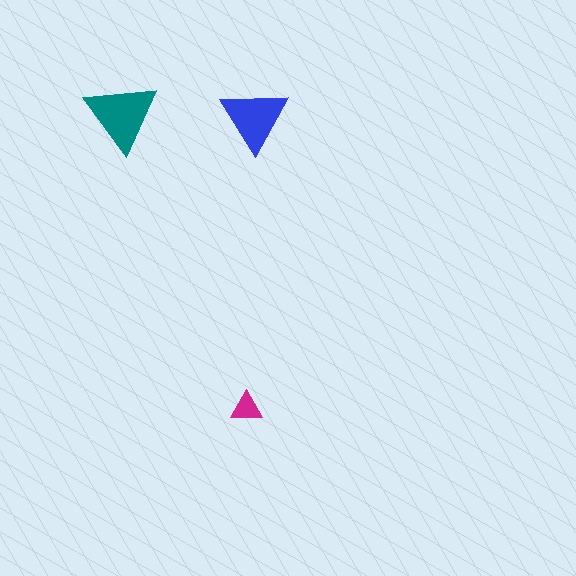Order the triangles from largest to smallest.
the teal one, the blue one, the magenta one.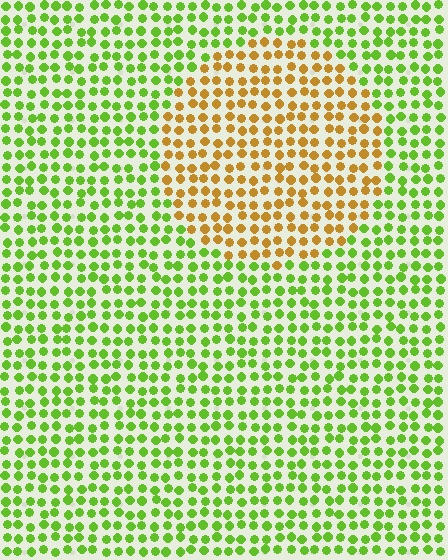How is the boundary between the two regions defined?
The boundary is defined purely by a slight shift in hue (about 59 degrees). Spacing, size, and orientation are identical on both sides.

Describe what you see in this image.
The image is filled with small lime elements in a uniform arrangement. A circle-shaped region is visible where the elements are tinted to a slightly different hue, forming a subtle color boundary.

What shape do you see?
I see a circle.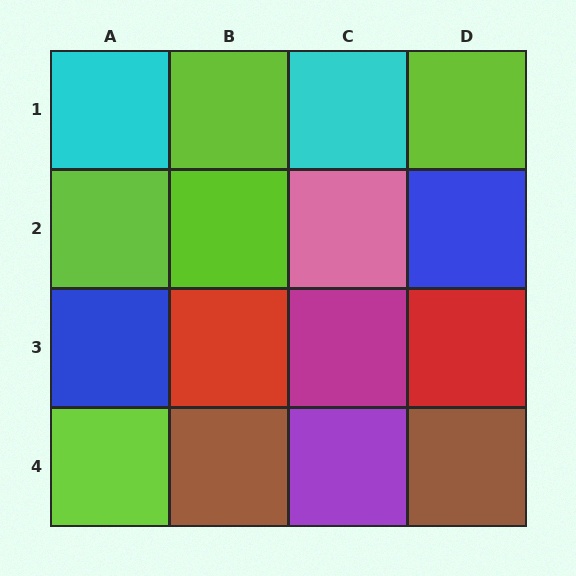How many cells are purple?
1 cell is purple.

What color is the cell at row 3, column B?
Red.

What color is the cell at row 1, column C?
Cyan.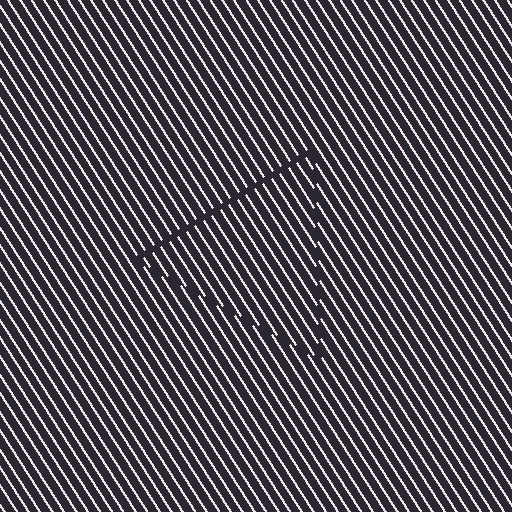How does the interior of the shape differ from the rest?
The interior of the shape contains the same grating, shifted by half a period — the contour is defined by the phase discontinuity where line-ends from the inner and outer gratings abut.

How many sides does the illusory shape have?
3 sides — the line-ends trace a triangle.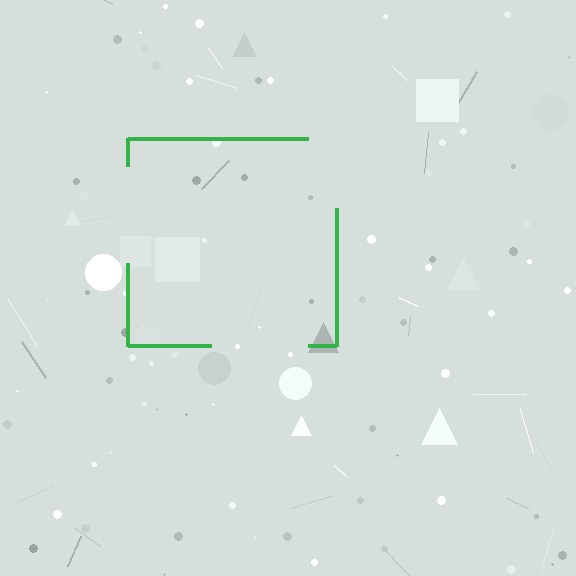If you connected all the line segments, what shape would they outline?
They would outline a square.